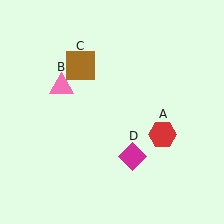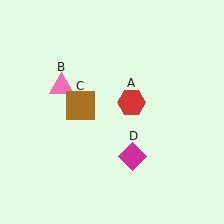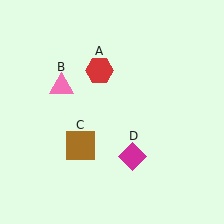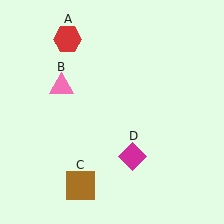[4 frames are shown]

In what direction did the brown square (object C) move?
The brown square (object C) moved down.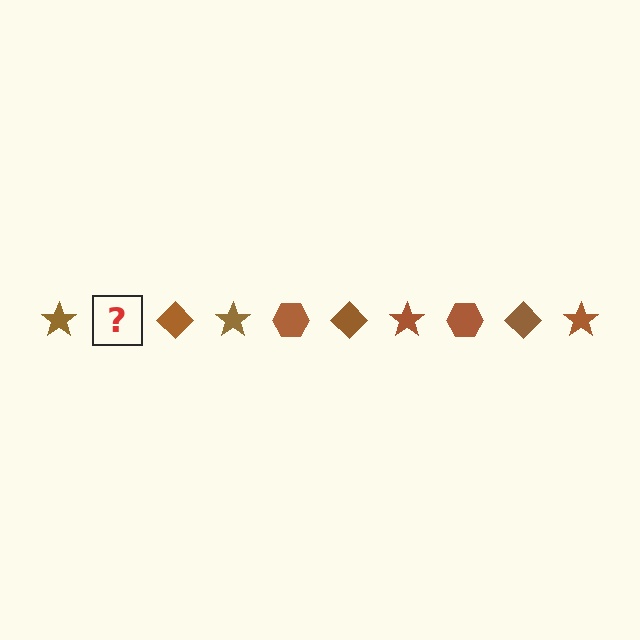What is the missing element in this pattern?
The missing element is a brown hexagon.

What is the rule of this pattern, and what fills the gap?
The rule is that the pattern cycles through star, hexagon, diamond shapes in brown. The gap should be filled with a brown hexagon.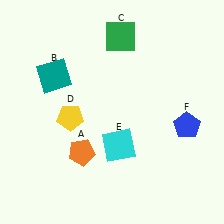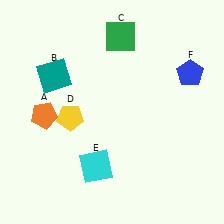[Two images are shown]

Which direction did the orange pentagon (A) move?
The orange pentagon (A) moved left.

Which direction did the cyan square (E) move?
The cyan square (E) moved left.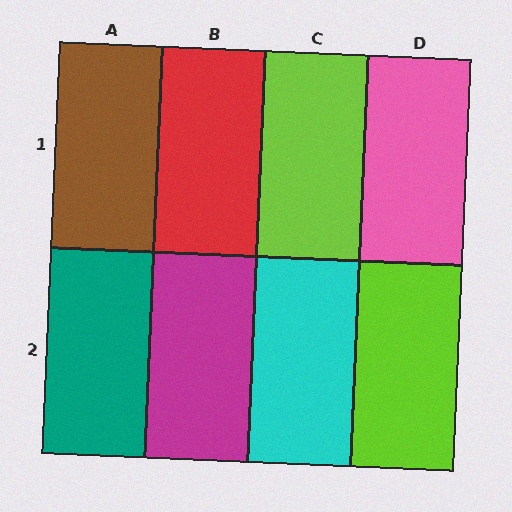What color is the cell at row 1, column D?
Pink.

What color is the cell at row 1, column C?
Lime.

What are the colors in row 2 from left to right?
Teal, magenta, cyan, lime.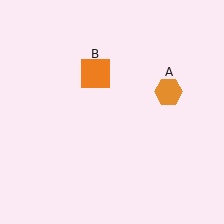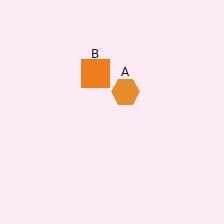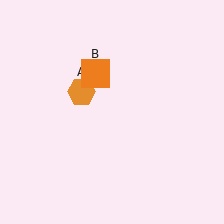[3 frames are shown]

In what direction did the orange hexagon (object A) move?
The orange hexagon (object A) moved left.